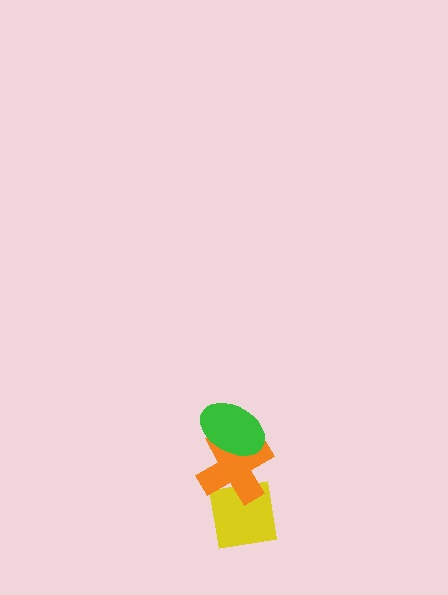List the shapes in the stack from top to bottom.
From top to bottom: the green ellipse, the orange cross, the yellow square.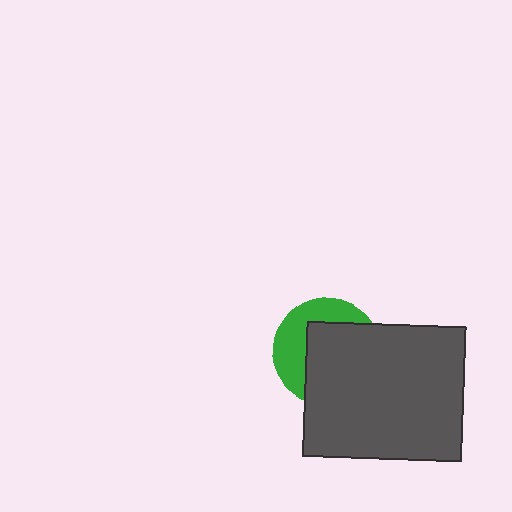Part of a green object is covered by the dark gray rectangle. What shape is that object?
It is a circle.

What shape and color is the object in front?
The object in front is a dark gray rectangle.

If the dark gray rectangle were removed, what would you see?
You would see the complete green circle.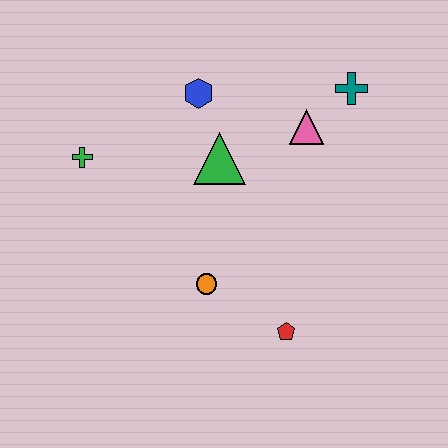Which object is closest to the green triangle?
The blue hexagon is closest to the green triangle.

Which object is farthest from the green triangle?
The red pentagon is farthest from the green triangle.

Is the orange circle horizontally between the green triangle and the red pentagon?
No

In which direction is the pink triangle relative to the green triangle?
The pink triangle is to the right of the green triangle.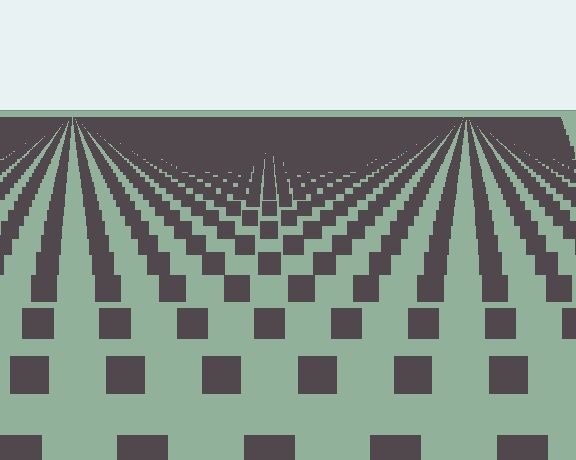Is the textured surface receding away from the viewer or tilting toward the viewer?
The surface is receding away from the viewer. Texture elements get smaller and denser toward the top.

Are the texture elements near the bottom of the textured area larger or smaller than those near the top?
Larger. Near the bottom, elements are closer to the viewer and appear at a bigger on-screen size.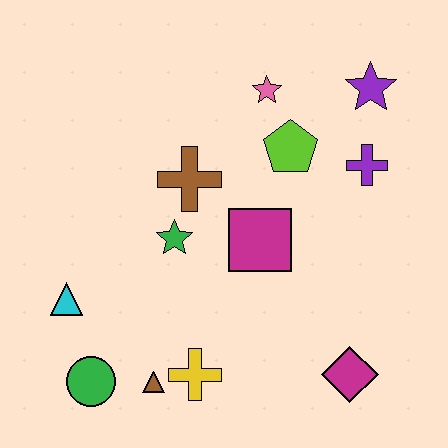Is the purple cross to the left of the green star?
No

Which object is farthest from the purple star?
The green circle is farthest from the purple star.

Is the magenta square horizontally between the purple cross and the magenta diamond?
No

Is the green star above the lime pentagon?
No